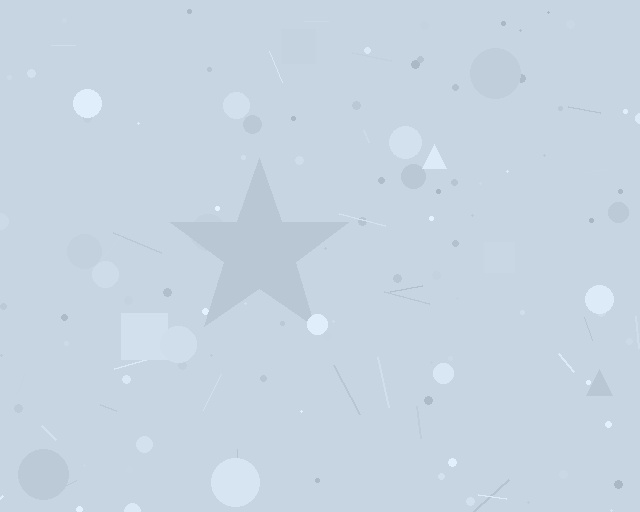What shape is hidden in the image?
A star is hidden in the image.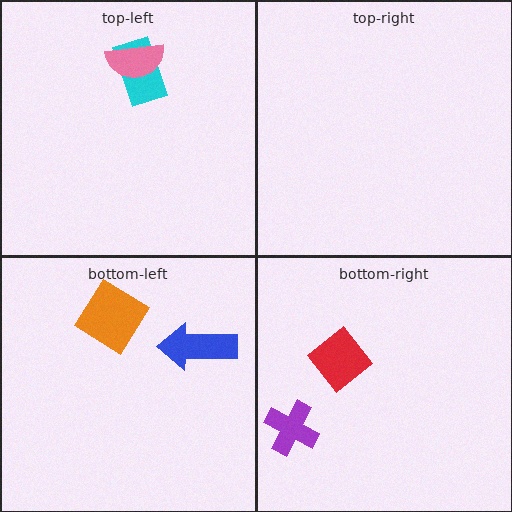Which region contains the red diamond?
The bottom-right region.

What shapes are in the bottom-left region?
The blue arrow, the orange diamond.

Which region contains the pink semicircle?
The top-left region.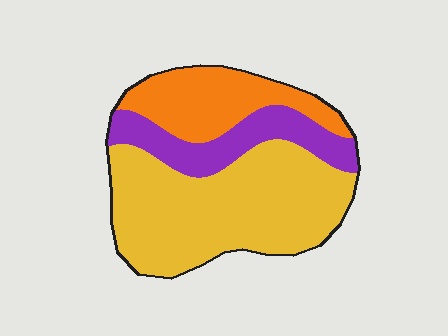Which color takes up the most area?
Yellow, at roughly 55%.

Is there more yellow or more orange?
Yellow.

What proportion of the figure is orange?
Orange takes up about one quarter (1/4) of the figure.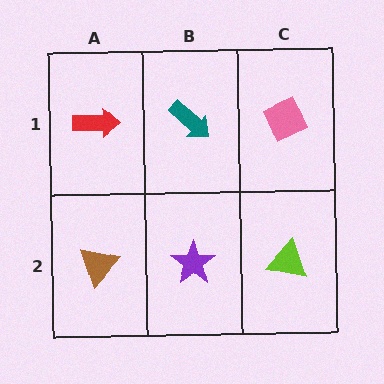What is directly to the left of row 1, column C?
A teal arrow.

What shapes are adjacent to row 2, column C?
A pink diamond (row 1, column C), a purple star (row 2, column B).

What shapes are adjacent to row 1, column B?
A purple star (row 2, column B), a red arrow (row 1, column A), a pink diamond (row 1, column C).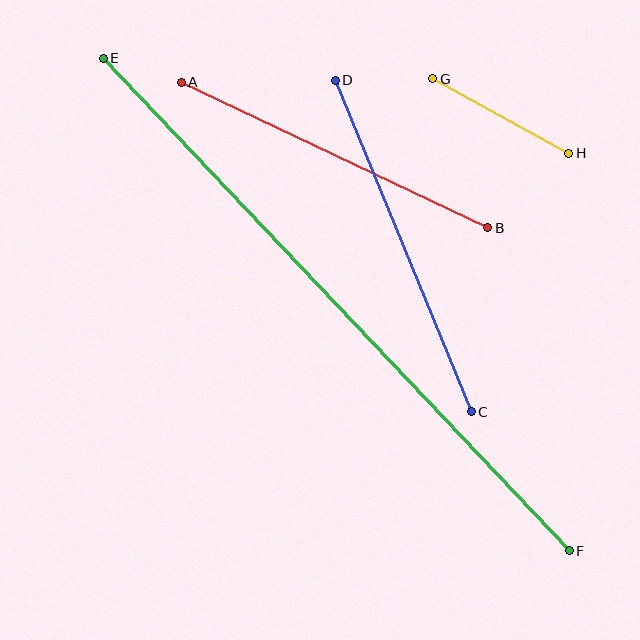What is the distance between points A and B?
The distance is approximately 340 pixels.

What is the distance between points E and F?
The distance is approximately 678 pixels.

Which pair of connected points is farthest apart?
Points E and F are farthest apart.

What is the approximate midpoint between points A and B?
The midpoint is at approximately (335, 155) pixels.